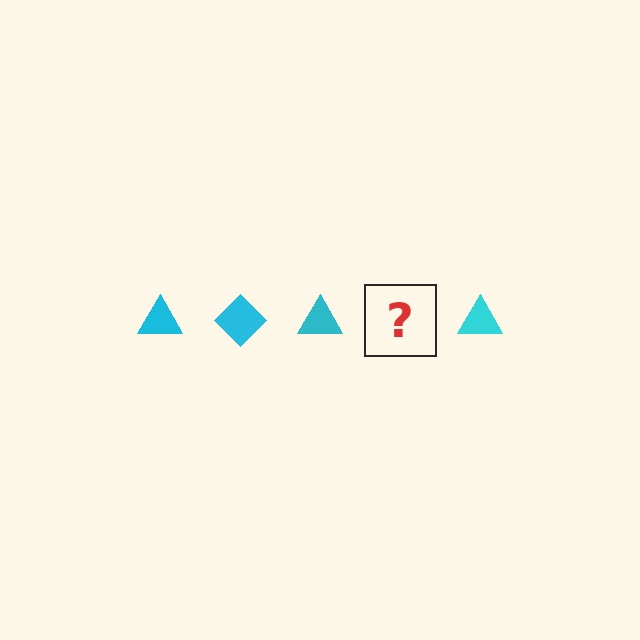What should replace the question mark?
The question mark should be replaced with a cyan diamond.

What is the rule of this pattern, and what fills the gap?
The rule is that the pattern cycles through triangle, diamond shapes in cyan. The gap should be filled with a cyan diamond.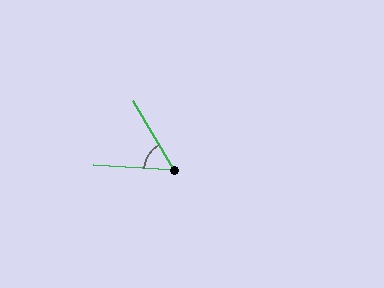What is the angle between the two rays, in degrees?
Approximately 56 degrees.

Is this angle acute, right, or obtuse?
It is acute.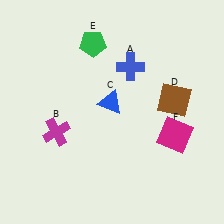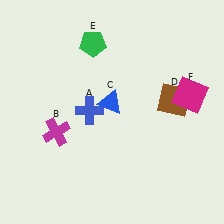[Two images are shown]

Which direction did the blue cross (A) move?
The blue cross (A) moved down.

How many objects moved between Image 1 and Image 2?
2 objects moved between the two images.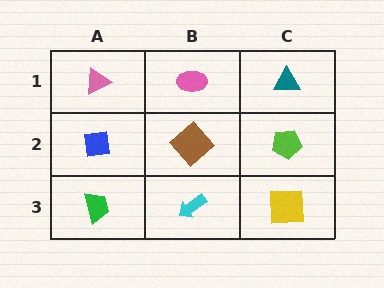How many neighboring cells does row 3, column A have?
2.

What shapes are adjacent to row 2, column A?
A pink triangle (row 1, column A), a green trapezoid (row 3, column A), a brown diamond (row 2, column B).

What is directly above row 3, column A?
A blue square.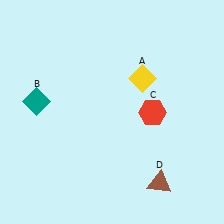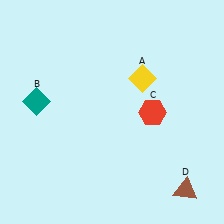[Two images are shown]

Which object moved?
The brown triangle (D) moved right.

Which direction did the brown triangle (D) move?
The brown triangle (D) moved right.